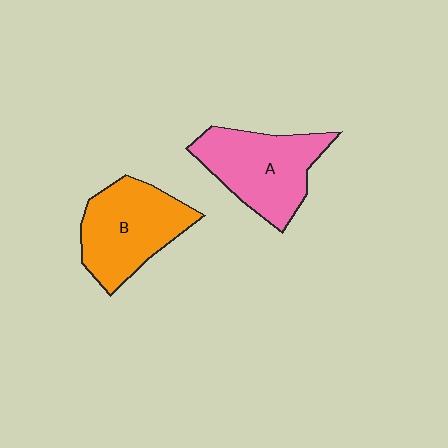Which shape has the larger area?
Shape A (pink).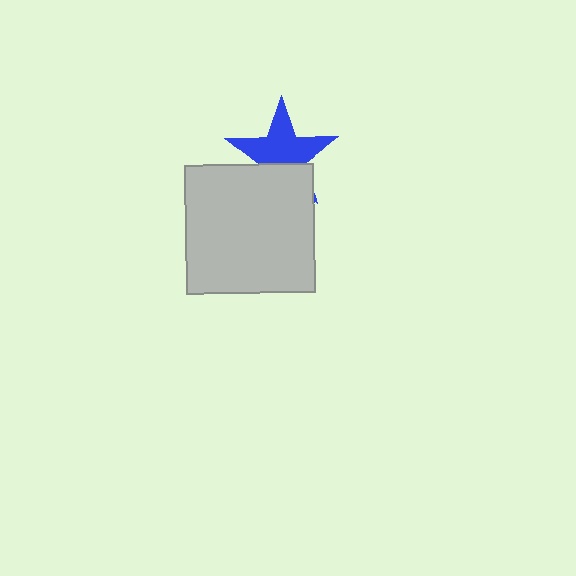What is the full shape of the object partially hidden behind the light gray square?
The partially hidden object is a blue star.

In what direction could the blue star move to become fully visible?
The blue star could move up. That would shift it out from behind the light gray square entirely.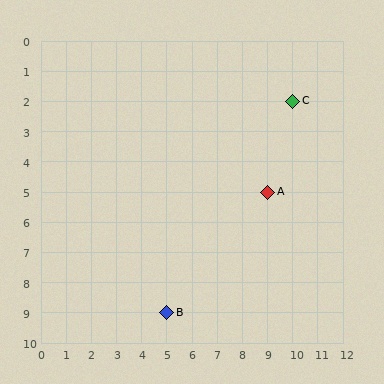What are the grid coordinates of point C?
Point C is at grid coordinates (10, 2).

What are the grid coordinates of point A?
Point A is at grid coordinates (9, 5).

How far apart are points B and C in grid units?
Points B and C are 5 columns and 7 rows apart (about 8.6 grid units diagonally).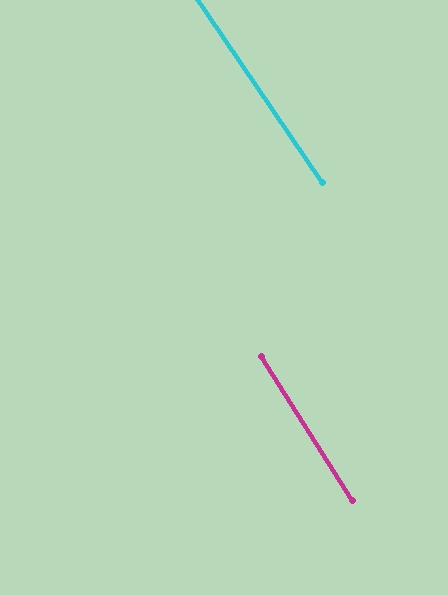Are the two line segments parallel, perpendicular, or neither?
Parallel — their directions differ by only 1.7°.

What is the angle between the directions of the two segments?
Approximately 2 degrees.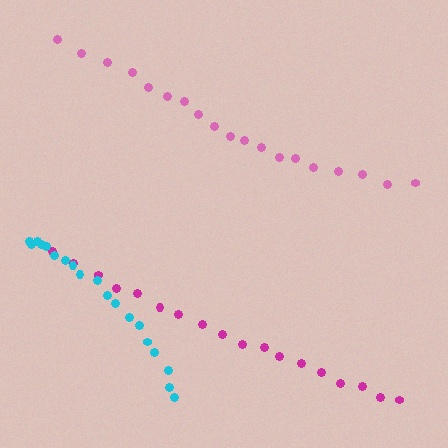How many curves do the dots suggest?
There are 3 distinct paths.